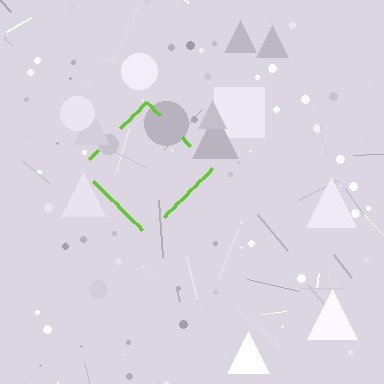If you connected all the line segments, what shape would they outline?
They would outline a diamond.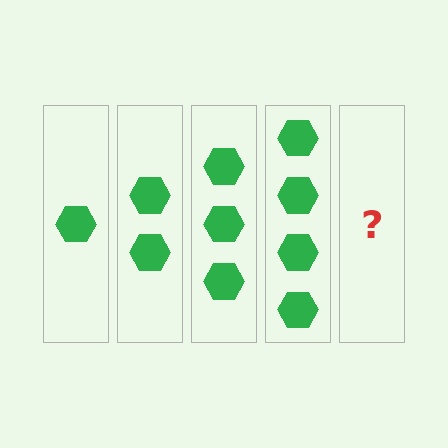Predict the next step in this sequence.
The next step is 5 hexagons.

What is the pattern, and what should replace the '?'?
The pattern is that each step adds one more hexagon. The '?' should be 5 hexagons.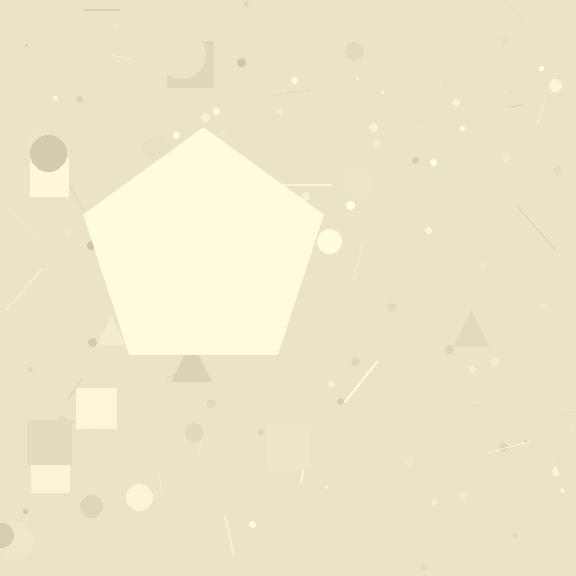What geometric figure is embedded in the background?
A pentagon is embedded in the background.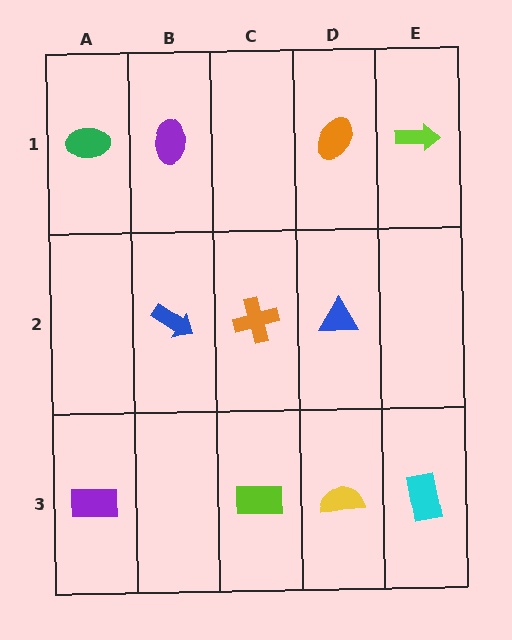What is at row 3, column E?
A cyan rectangle.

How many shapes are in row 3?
4 shapes.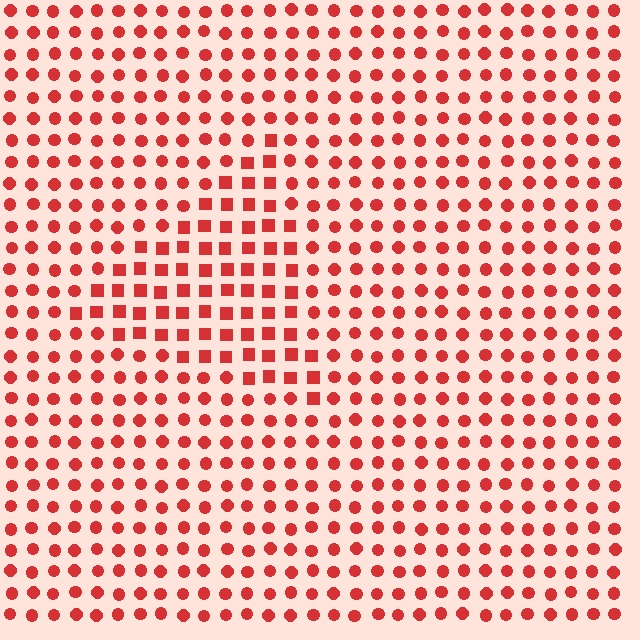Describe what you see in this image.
The image is filled with small red elements arranged in a uniform grid. A triangle-shaped region contains squares, while the surrounding area contains circles. The boundary is defined purely by the change in element shape.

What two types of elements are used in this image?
The image uses squares inside the triangle region and circles outside it.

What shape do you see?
I see a triangle.